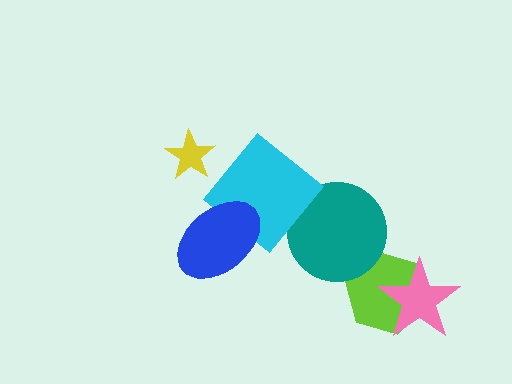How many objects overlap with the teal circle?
1 object overlaps with the teal circle.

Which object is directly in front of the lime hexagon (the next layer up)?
The pink star is directly in front of the lime hexagon.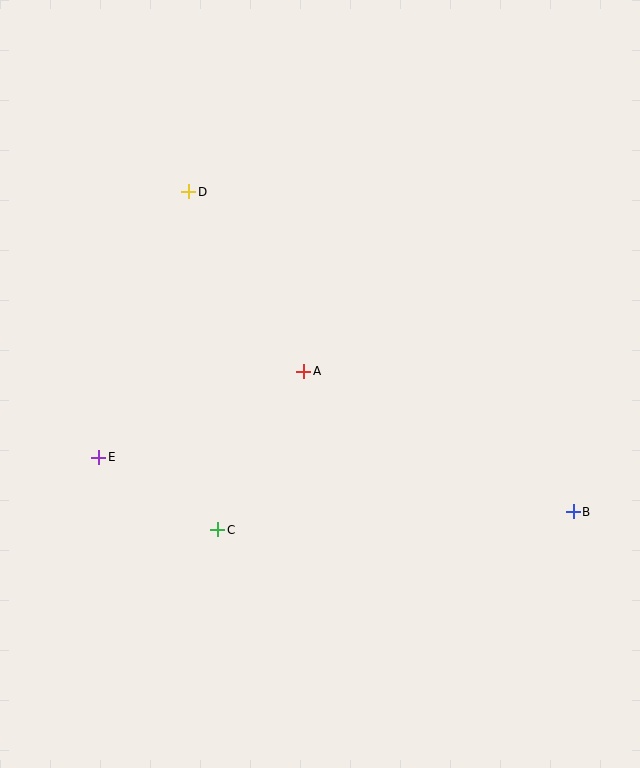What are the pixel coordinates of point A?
Point A is at (304, 371).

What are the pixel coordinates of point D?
Point D is at (189, 192).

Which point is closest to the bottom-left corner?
Point C is closest to the bottom-left corner.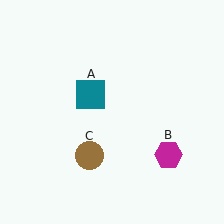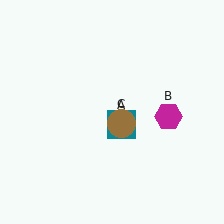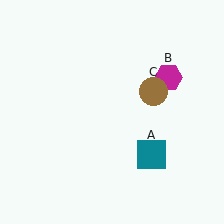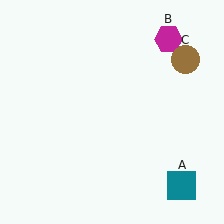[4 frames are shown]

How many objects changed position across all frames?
3 objects changed position: teal square (object A), magenta hexagon (object B), brown circle (object C).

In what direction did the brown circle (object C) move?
The brown circle (object C) moved up and to the right.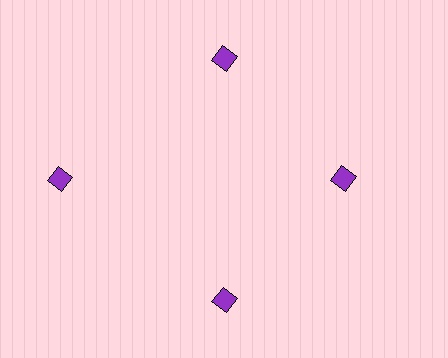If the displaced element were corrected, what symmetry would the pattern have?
It would have 4-fold rotational symmetry — the pattern would map onto itself every 90 degrees.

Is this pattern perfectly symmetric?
No. The 4 purple diamonds are arranged in a ring, but one element near the 9 o'clock position is pushed outward from the center, breaking the 4-fold rotational symmetry.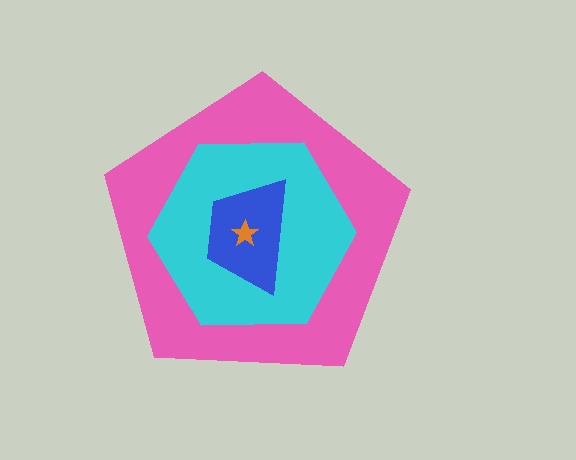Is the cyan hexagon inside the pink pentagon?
Yes.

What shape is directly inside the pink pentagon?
The cyan hexagon.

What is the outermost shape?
The pink pentagon.